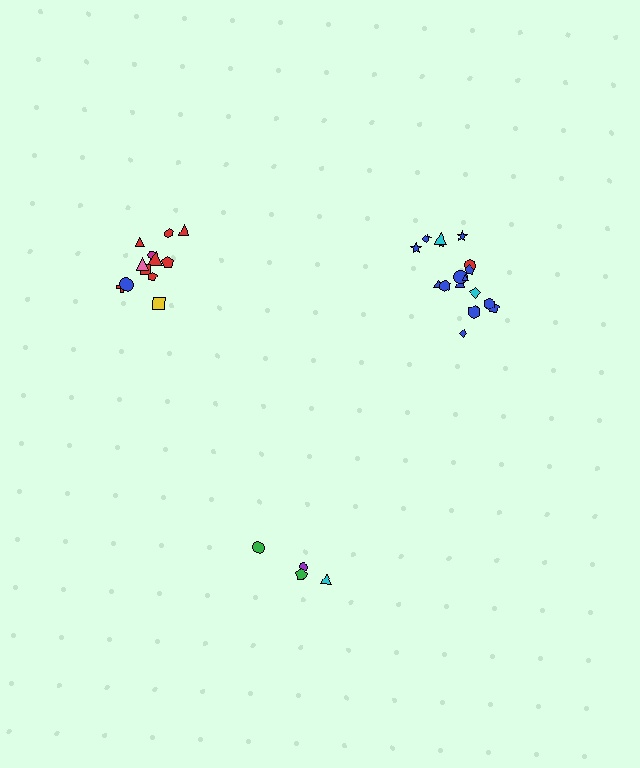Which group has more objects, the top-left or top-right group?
The top-right group.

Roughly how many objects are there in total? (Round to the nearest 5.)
Roughly 35 objects in total.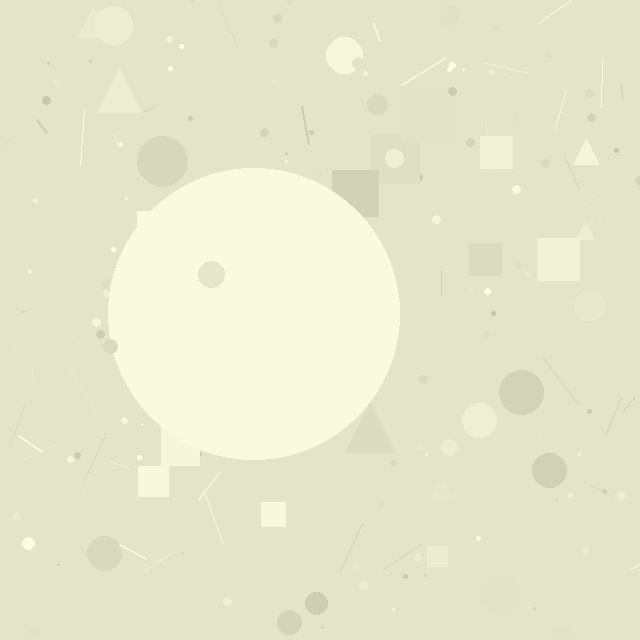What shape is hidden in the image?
A circle is hidden in the image.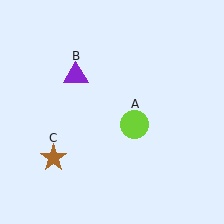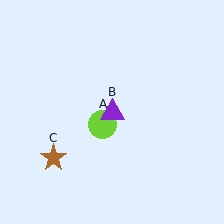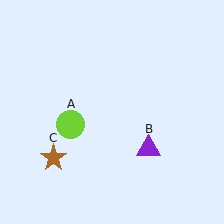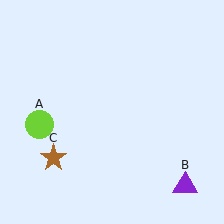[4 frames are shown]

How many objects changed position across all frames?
2 objects changed position: lime circle (object A), purple triangle (object B).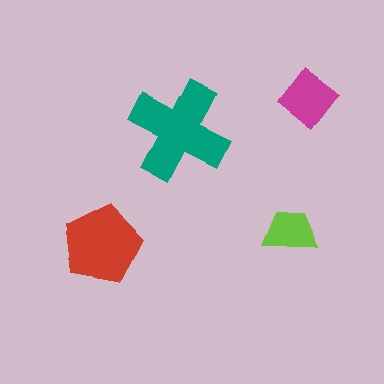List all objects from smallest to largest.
The lime trapezoid, the magenta diamond, the red pentagon, the teal cross.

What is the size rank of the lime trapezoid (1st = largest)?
4th.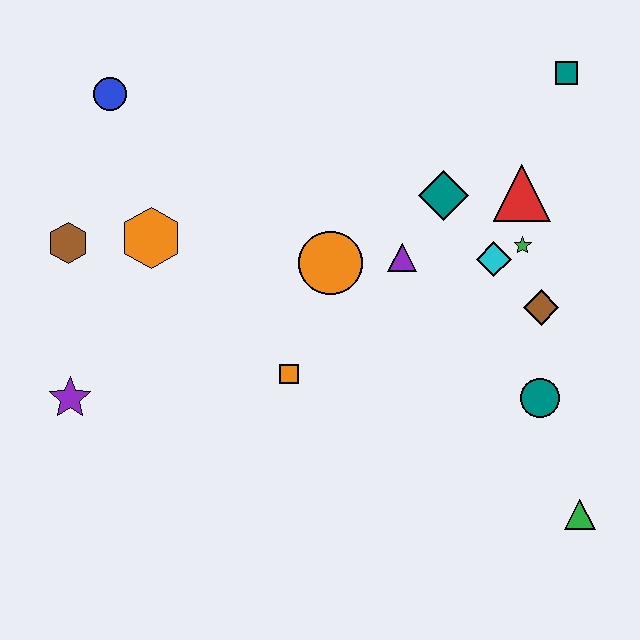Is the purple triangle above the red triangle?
No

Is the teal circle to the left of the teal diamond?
No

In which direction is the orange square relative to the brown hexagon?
The orange square is to the right of the brown hexagon.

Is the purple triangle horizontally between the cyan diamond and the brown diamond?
No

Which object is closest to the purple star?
The brown hexagon is closest to the purple star.